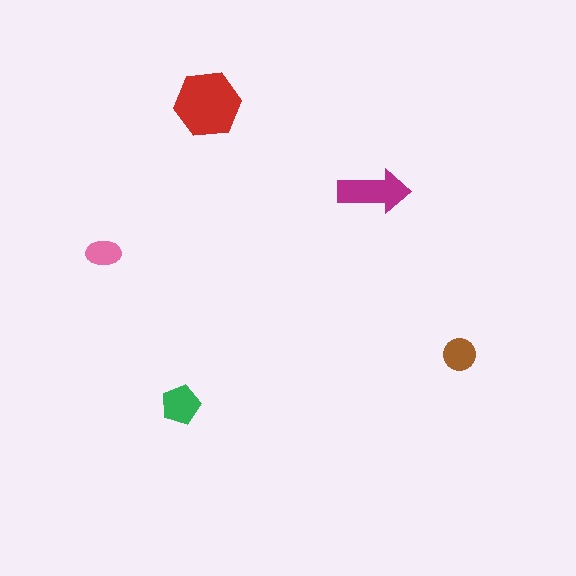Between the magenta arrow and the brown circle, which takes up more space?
The magenta arrow.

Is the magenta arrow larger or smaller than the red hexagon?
Smaller.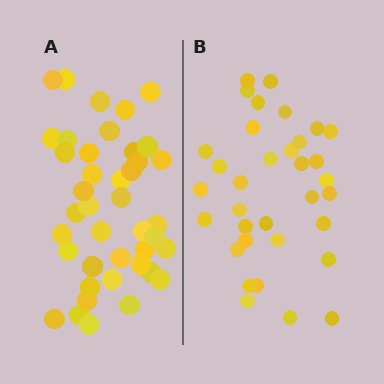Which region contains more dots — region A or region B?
Region A (the left region) has more dots.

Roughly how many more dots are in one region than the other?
Region A has roughly 8 or so more dots than region B.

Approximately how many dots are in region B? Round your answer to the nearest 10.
About 30 dots. (The exact count is 34, which rounds to 30.)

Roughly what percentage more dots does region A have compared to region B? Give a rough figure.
About 20% more.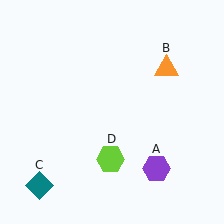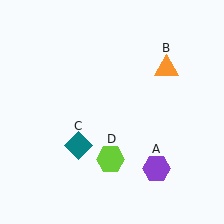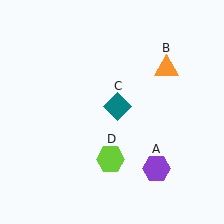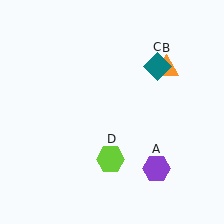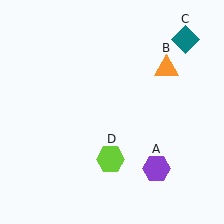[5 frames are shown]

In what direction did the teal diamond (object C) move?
The teal diamond (object C) moved up and to the right.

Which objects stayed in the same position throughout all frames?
Purple hexagon (object A) and orange triangle (object B) and lime hexagon (object D) remained stationary.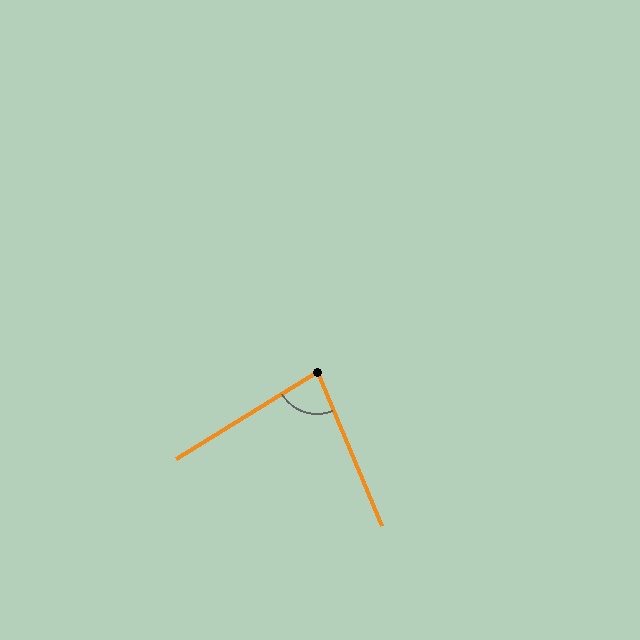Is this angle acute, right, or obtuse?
It is acute.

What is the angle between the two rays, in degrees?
Approximately 81 degrees.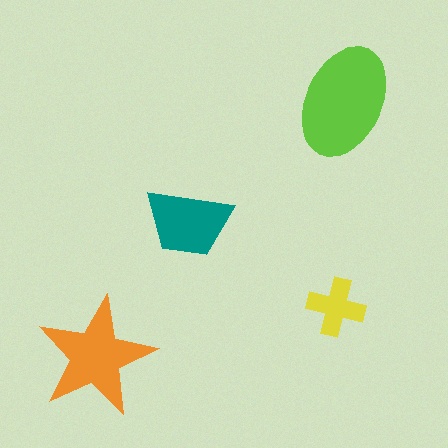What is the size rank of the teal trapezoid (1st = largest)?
3rd.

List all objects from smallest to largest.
The yellow cross, the teal trapezoid, the orange star, the lime ellipse.